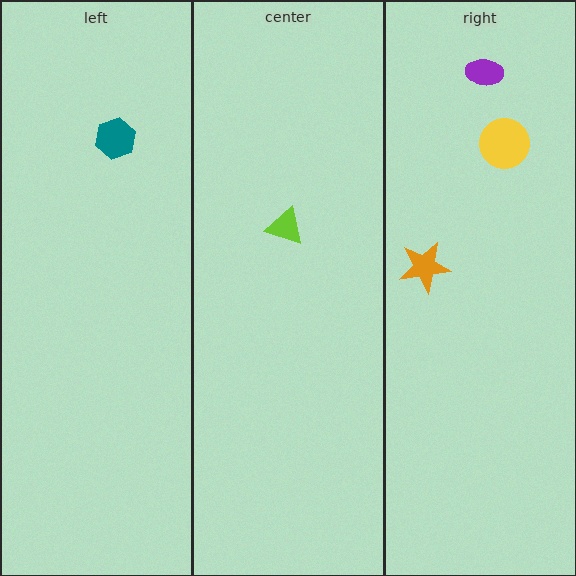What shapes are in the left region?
The teal hexagon.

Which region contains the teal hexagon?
The left region.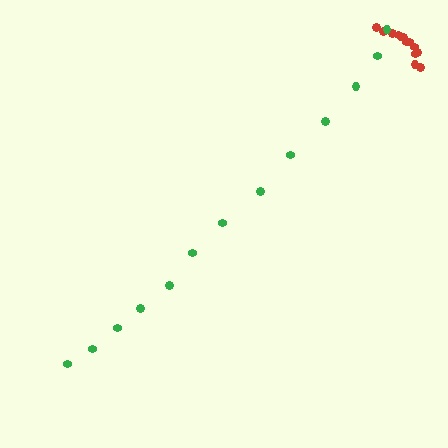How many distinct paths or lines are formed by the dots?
There are 2 distinct paths.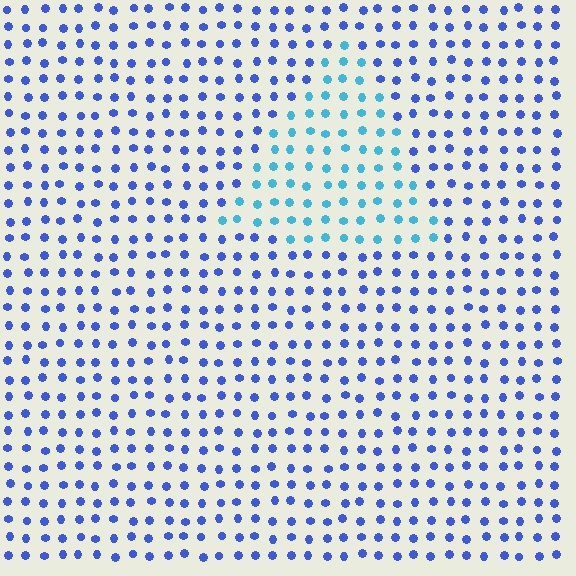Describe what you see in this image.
The image is filled with small blue elements in a uniform arrangement. A triangle-shaped region is visible where the elements are tinted to a slightly different hue, forming a subtle color boundary.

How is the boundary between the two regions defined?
The boundary is defined purely by a slight shift in hue (about 37 degrees). Spacing, size, and orientation are identical on both sides.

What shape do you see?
I see a triangle.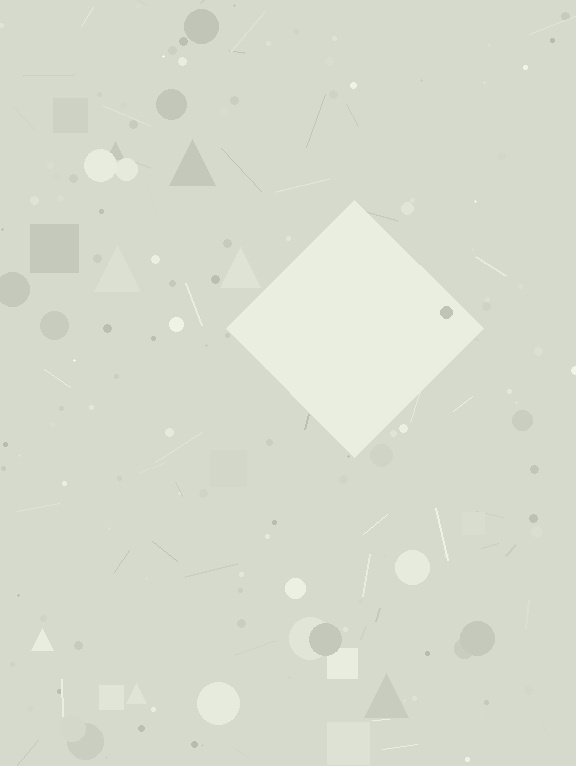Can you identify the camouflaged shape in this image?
The camouflaged shape is a diamond.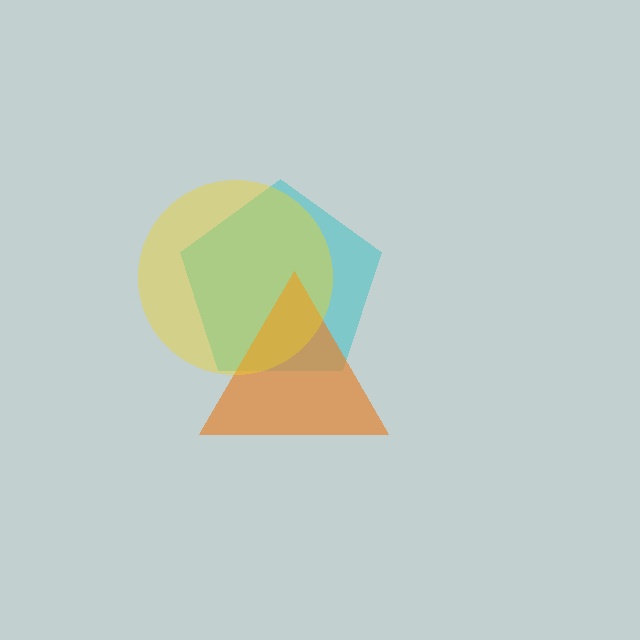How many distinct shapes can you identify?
There are 3 distinct shapes: a cyan pentagon, an orange triangle, a yellow circle.